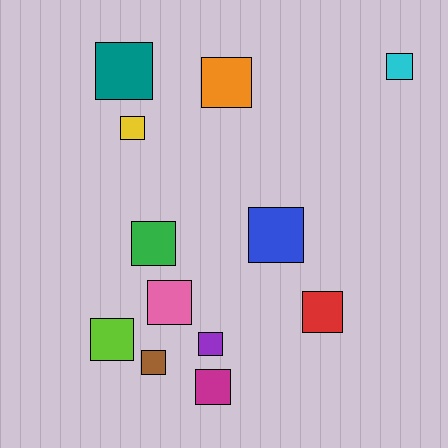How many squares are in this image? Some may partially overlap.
There are 12 squares.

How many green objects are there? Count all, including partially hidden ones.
There is 1 green object.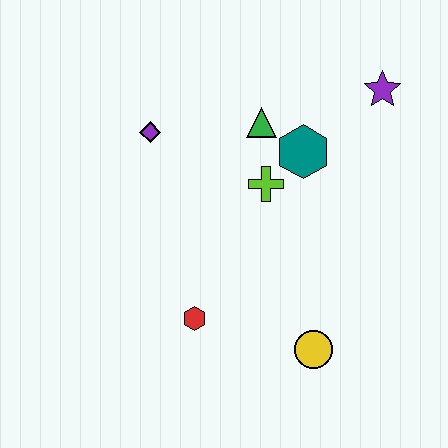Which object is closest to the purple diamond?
The green triangle is closest to the purple diamond.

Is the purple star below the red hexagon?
No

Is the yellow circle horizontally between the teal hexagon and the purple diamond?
No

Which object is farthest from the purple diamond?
The yellow circle is farthest from the purple diamond.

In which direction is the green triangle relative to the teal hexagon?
The green triangle is to the left of the teal hexagon.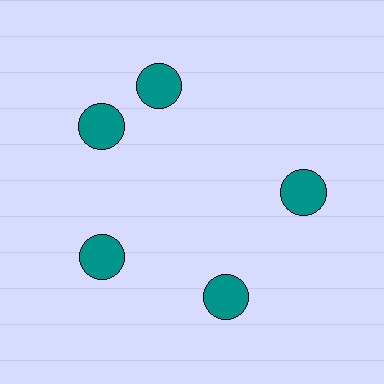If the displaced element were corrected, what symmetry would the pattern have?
It would have 5-fold rotational symmetry — the pattern would map onto itself every 72 degrees.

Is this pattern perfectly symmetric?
No. The 5 teal circles are arranged in a ring, but one element near the 1 o'clock position is rotated out of alignment along the ring, breaking the 5-fold rotational symmetry.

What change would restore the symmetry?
The symmetry would be restored by rotating it back into even spacing with its neighbors so that all 5 circles sit at equal angles and equal distance from the center.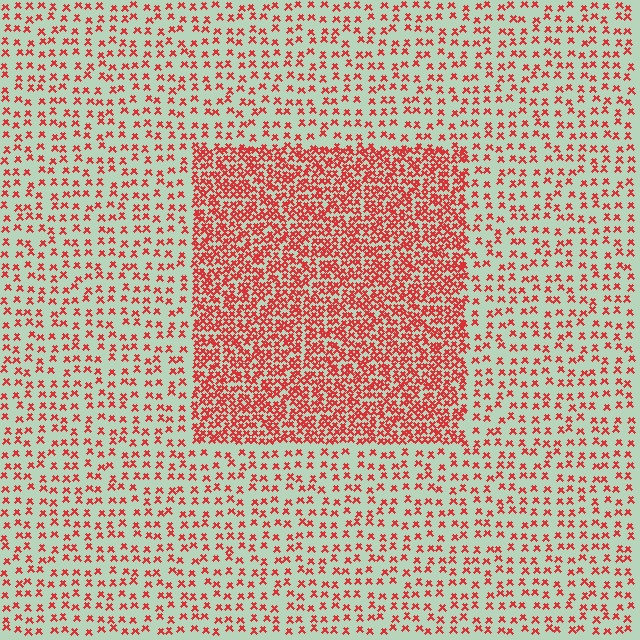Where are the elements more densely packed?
The elements are more densely packed inside the rectangle boundary.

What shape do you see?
I see a rectangle.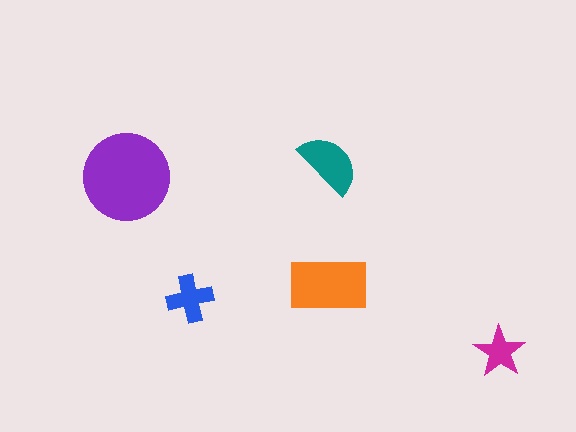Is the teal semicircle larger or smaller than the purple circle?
Smaller.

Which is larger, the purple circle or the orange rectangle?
The purple circle.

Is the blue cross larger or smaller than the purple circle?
Smaller.